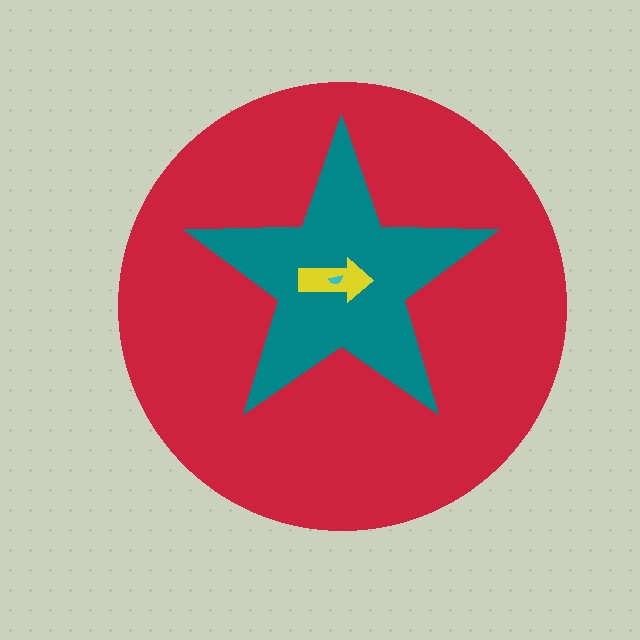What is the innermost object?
The cyan semicircle.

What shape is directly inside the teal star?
The yellow arrow.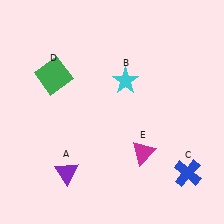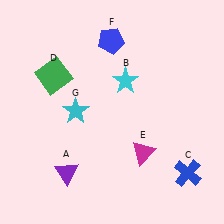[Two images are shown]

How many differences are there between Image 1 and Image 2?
There are 2 differences between the two images.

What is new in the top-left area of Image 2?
A cyan star (G) was added in the top-left area of Image 2.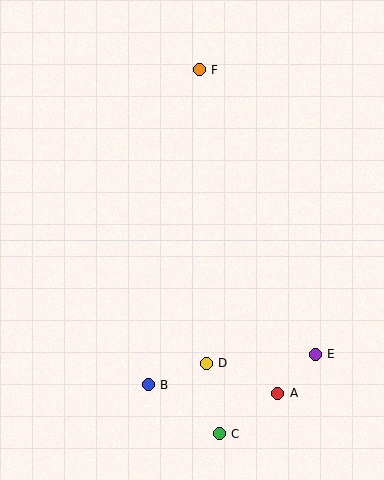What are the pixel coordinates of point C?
Point C is at (219, 434).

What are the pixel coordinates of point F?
Point F is at (199, 70).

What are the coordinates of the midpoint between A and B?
The midpoint between A and B is at (213, 389).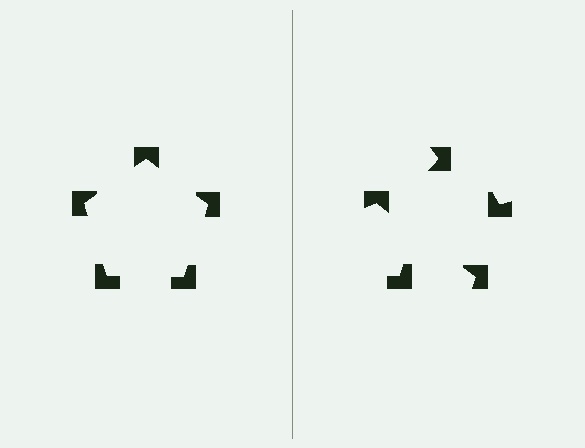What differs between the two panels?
The notched squares are positioned identically on both sides; only the wedge orientations differ. On the left they align to a pentagon; on the right they are misaligned.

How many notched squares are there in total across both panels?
10 — 5 on each side.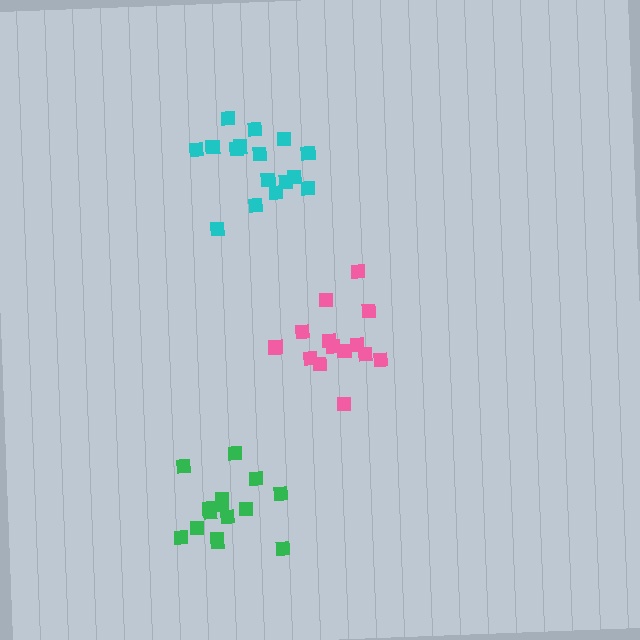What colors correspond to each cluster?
The clusters are colored: pink, cyan, green.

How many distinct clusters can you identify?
There are 3 distinct clusters.